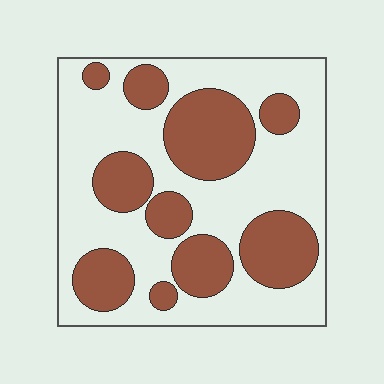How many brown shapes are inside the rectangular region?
10.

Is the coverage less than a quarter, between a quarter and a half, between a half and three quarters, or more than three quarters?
Between a quarter and a half.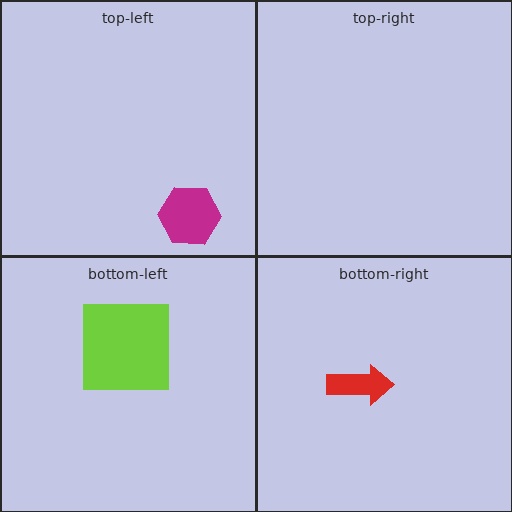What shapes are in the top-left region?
The magenta hexagon.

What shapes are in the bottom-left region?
The lime square.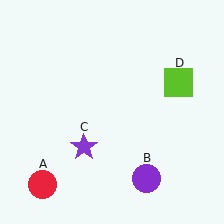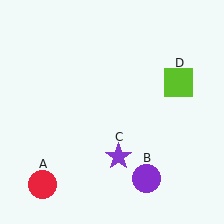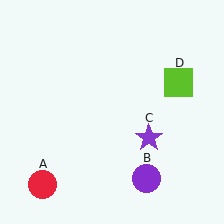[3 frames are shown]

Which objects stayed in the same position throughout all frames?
Red circle (object A) and purple circle (object B) and lime square (object D) remained stationary.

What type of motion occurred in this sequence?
The purple star (object C) rotated counterclockwise around the center of the scene.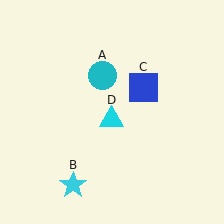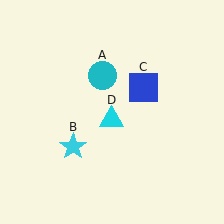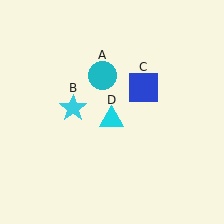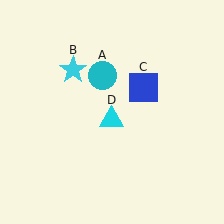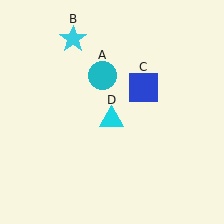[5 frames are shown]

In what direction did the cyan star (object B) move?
The cyan star (object B) moved up.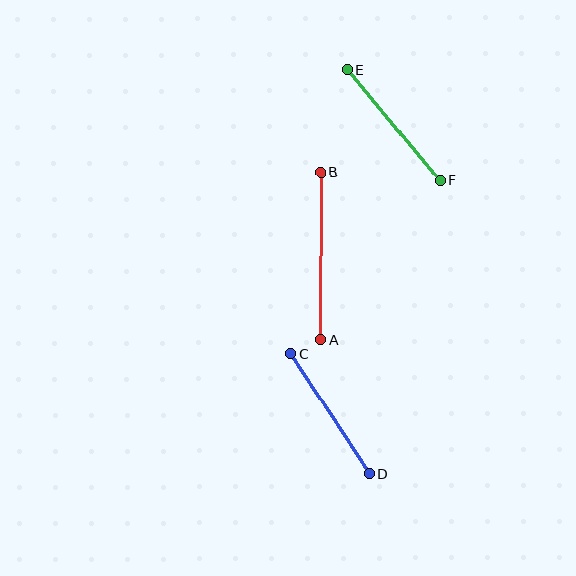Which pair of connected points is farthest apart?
Points A and B are farthest apart.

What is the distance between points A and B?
The distance is approximately 168 pixels.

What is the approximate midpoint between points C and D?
The midpoint is at approximately (330, 413) pixels.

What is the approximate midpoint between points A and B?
The midpoint is at approximately (321, 256) pixels.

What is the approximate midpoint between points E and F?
The midpoint is at approximately (393, 125) pixels.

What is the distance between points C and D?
The distance is approximately 142 pixels.